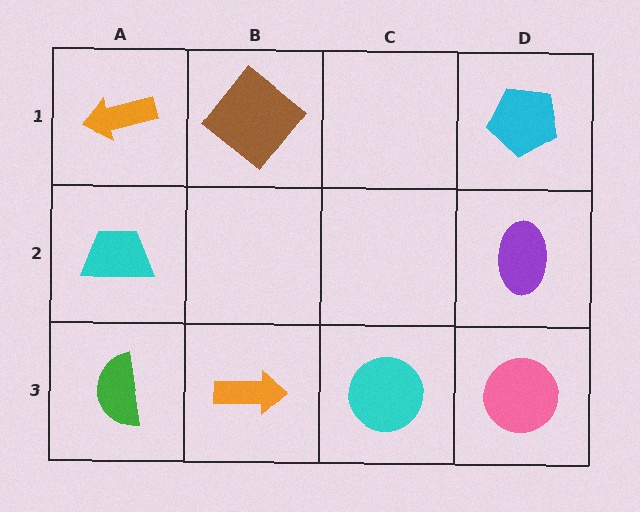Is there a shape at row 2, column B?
No, that cell is empty.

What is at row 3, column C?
A cyan circle.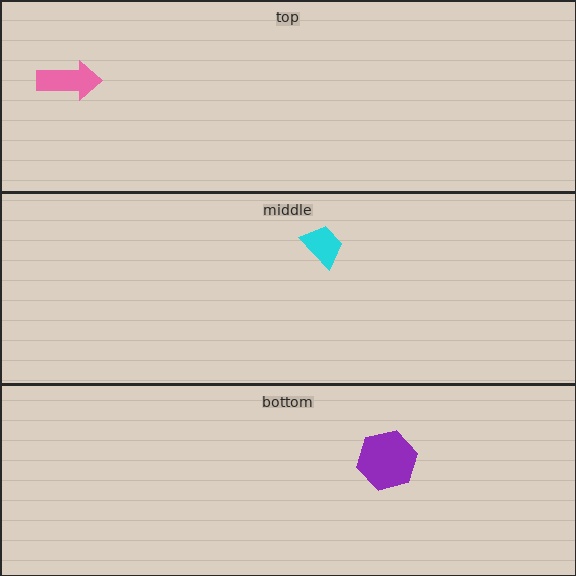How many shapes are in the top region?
1.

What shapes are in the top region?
The pink arrow.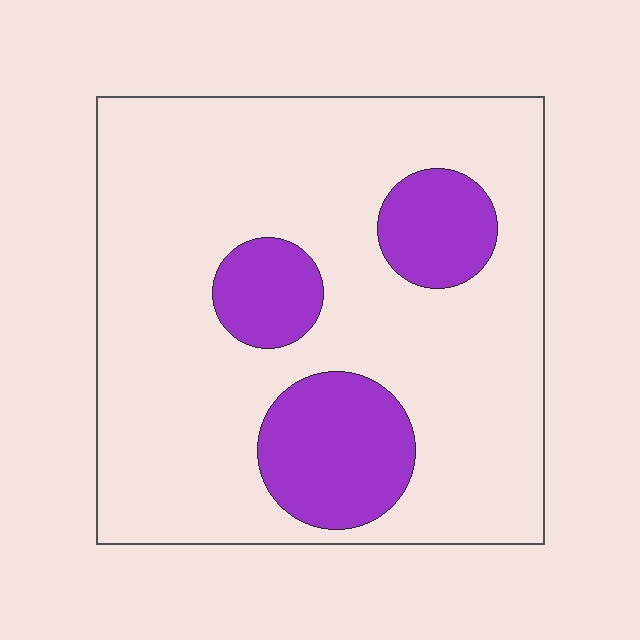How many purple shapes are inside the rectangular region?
3.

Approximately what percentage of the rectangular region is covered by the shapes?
Approximately 20%.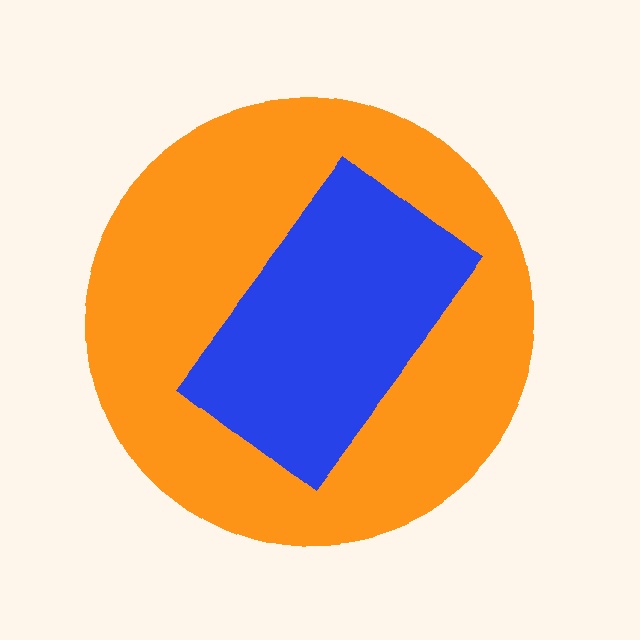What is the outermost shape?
The orange circle.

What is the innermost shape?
The blue rectangle.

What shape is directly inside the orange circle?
The blue rectangle.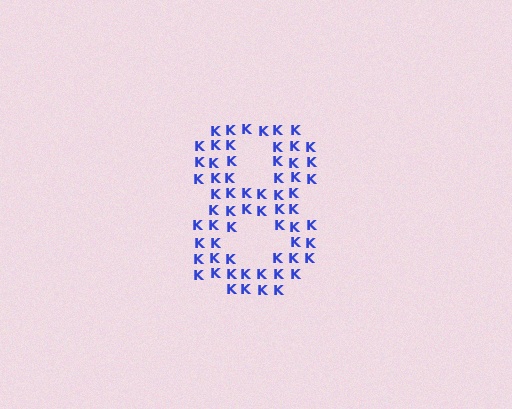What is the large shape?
The large shape is the digit 8.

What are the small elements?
The small elements are letter K's.